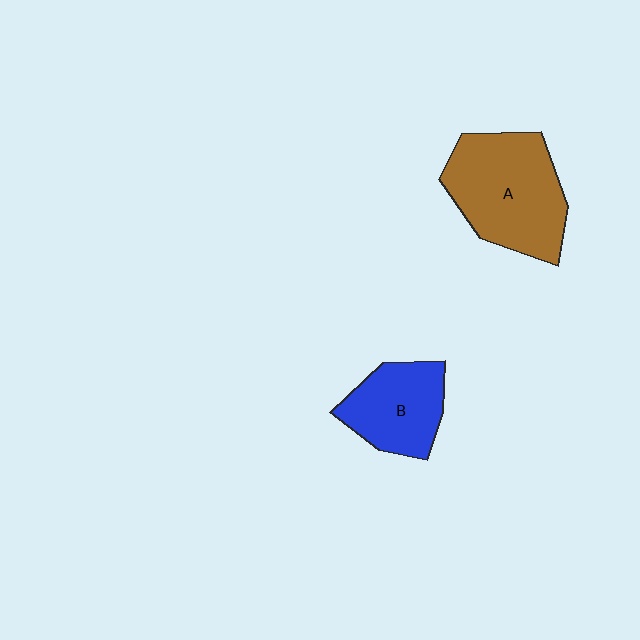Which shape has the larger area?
Shape A (brown).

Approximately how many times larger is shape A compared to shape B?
Approximately 1.5 times.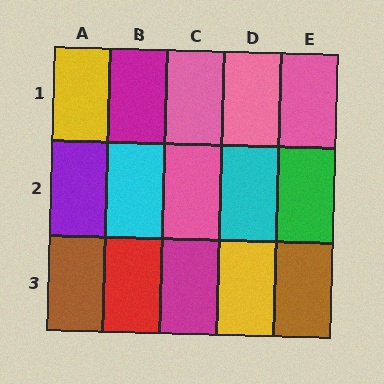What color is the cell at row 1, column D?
Pink.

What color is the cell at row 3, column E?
Brown.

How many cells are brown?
2 cells are brown.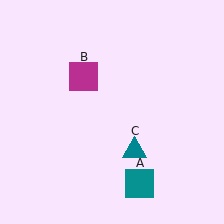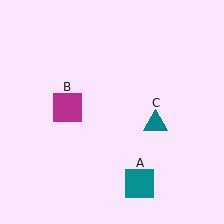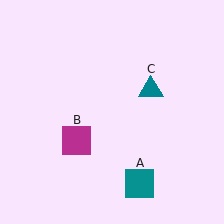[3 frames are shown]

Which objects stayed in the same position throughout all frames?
Teal square (object A) remained stationary.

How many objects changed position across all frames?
2 objects changed position: magenta square (object B), teal triangle (object C).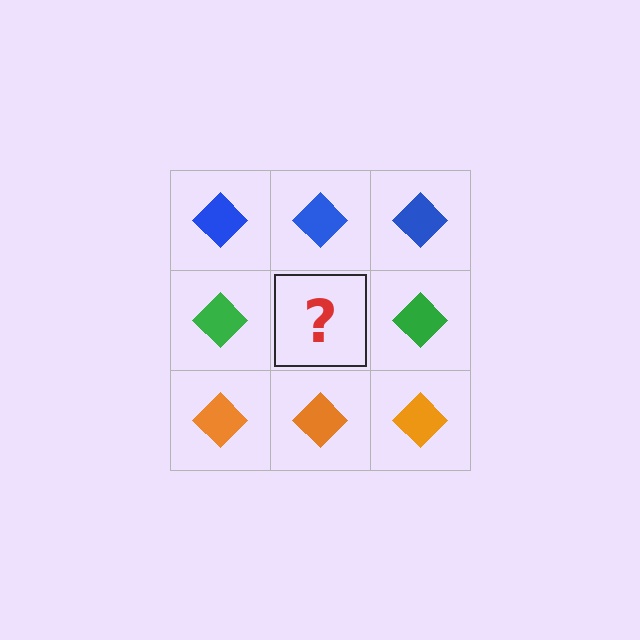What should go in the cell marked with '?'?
The missing cell should contain a green diamond.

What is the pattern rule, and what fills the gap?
The rule is that each row has a consistent color. The gap should be filled with a green diamond.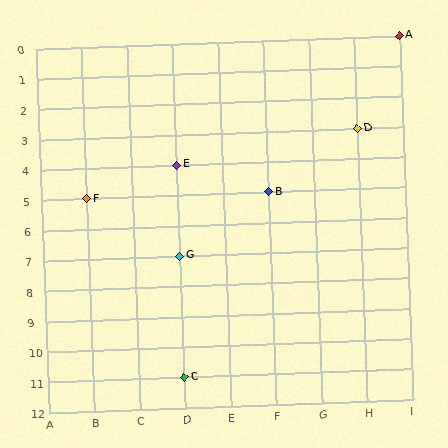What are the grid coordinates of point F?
Point F is at grid coordinates (B, 5).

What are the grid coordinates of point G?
Point G is at grid coordinates (D, 7).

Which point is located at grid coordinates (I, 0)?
Point A is at (I, 0).